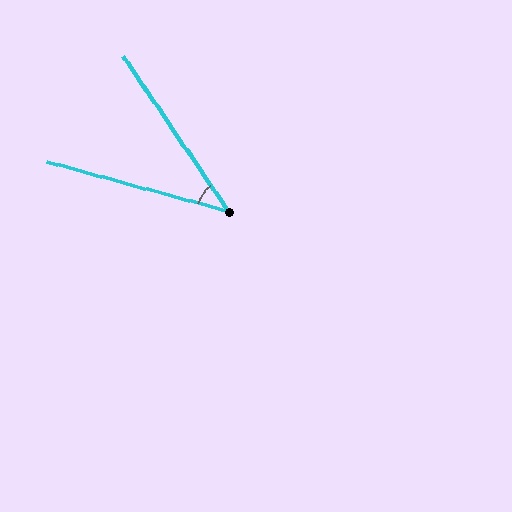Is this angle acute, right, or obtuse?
It is acute.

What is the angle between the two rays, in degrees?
Approximately 41 degrees.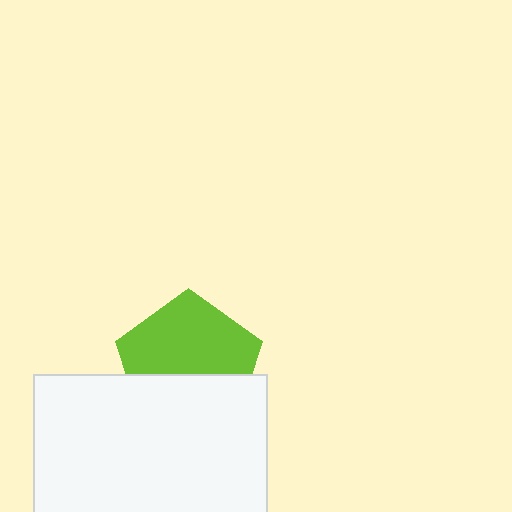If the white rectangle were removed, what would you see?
You would see the complete lime pentagon.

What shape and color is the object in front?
The object in front is a white rectangle.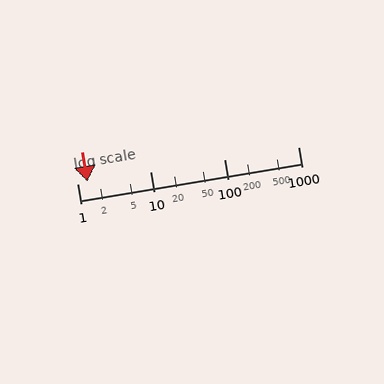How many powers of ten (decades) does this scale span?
The scale spans 3 decades, from 1 to 1000.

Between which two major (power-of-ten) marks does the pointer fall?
The pointer is between 1 and 10.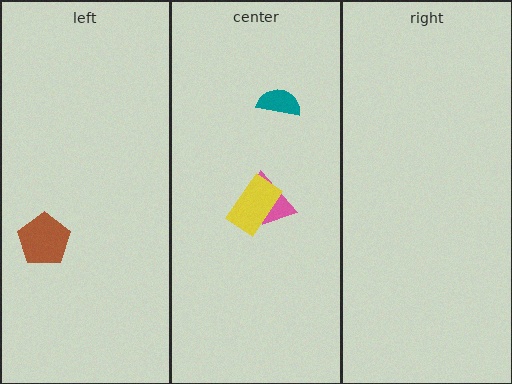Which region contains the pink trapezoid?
The center region.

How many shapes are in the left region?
1.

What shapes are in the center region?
The pink trapezoid, the yellow rectangle, the teal semicircle.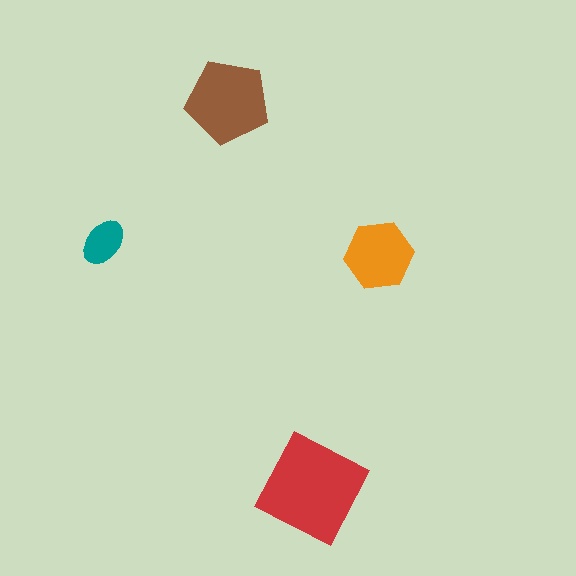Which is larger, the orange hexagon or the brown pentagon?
The brown pentagon.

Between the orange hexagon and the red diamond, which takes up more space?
The red diamond.